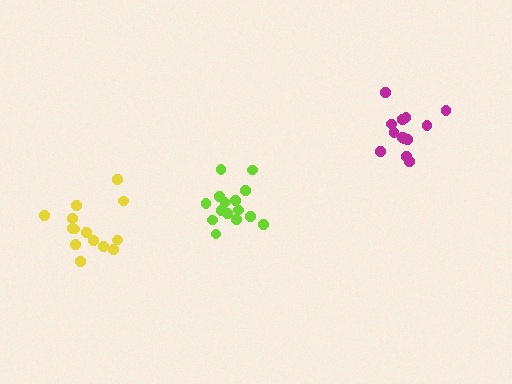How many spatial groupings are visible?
There are 3 spatial groupings.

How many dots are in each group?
Group 1: 15 dots, Group 2: 14 dots, Group 3: 13 dots (42 total).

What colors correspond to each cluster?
The clusters are colored: lime, yellow, magenta.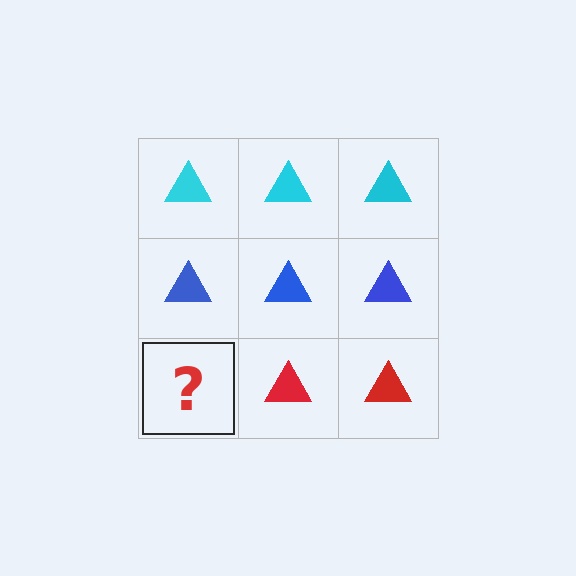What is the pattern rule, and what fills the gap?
The rule is that each row has a consistent color. The gap should be filled with a red triangle.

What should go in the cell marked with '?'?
The missing cell should contain a red triangle.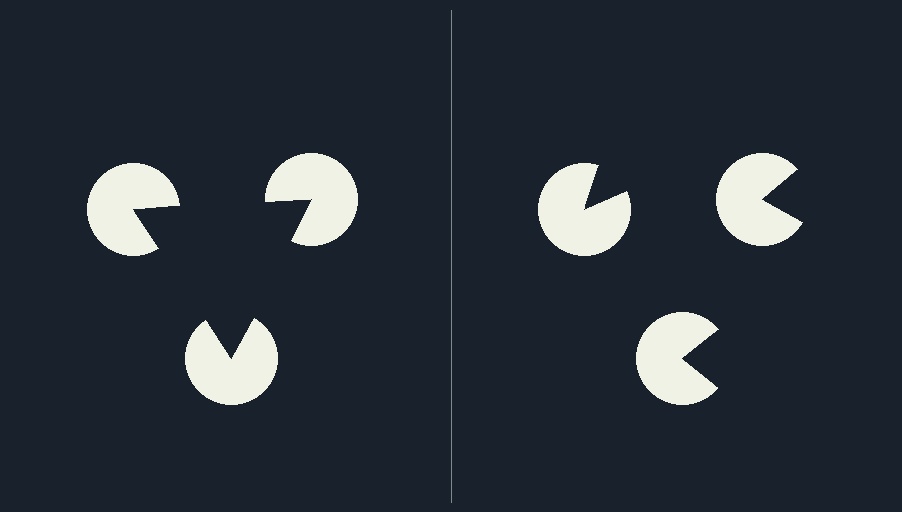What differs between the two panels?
The pac-man discs are positioned identically on both sides; only the wedge orientations differ. On the left they align to a triangle; on the right they are misaligned.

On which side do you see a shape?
An illusory triangle appears on the left side. On the right side the wedge cuts are rotated, so no coherent shape forms.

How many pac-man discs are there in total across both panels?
6 — 3 on each side.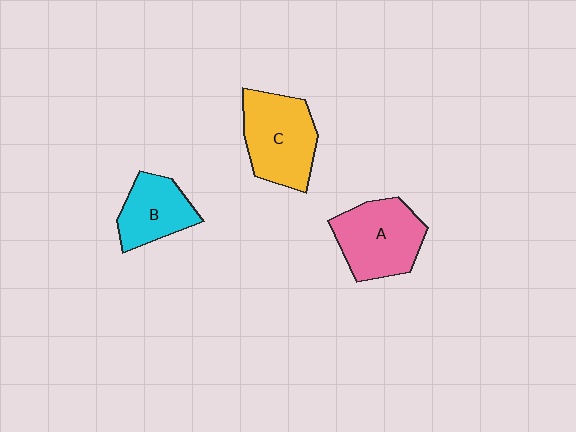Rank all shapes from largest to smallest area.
From largest to smallest: C (yellow), A (pink), B (cyan).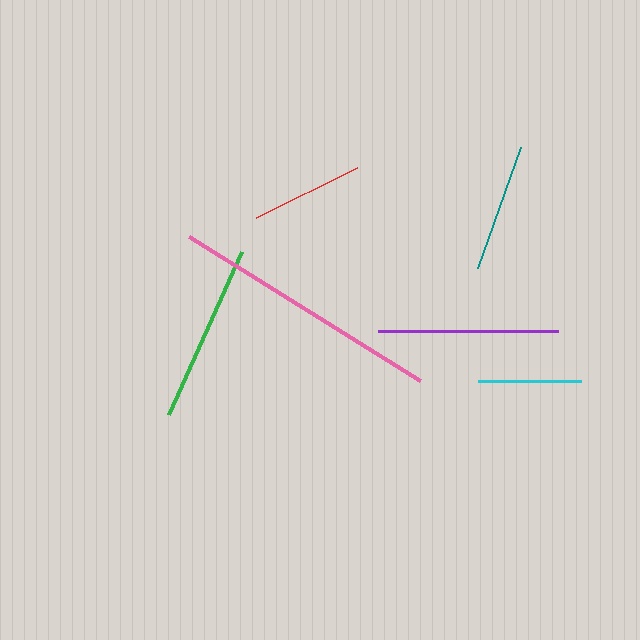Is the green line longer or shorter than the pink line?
The pink line is longer than the green line.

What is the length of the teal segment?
The teal segment is approximately 128 pixels long.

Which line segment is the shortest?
The cyan line is the shortest at approximately 103 pixels.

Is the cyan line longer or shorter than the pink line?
The pink line is longer than the cyan line.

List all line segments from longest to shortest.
From longest to shortest: pink, purple, green, teal, red, cyan.